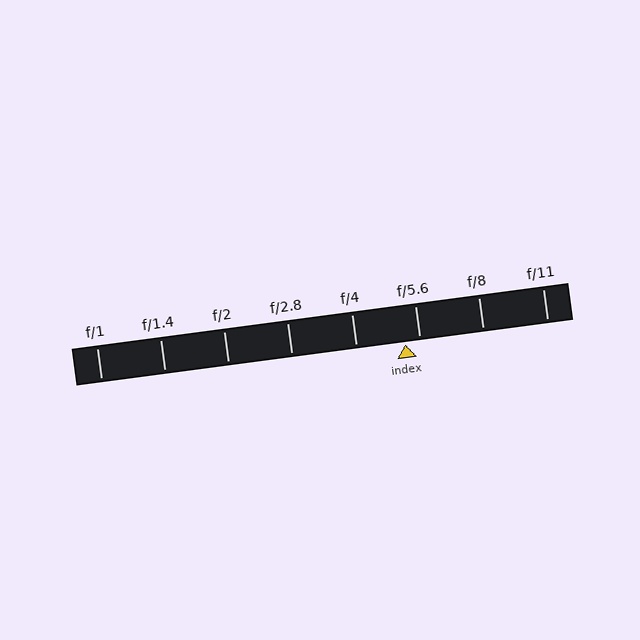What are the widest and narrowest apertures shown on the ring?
The widest aperture shown is f/1 and the narrowest is f/11.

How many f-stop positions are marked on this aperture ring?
There are 8 f-stop positions marked.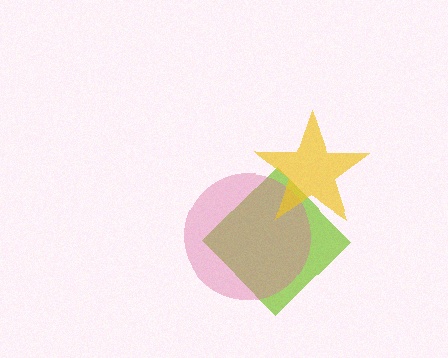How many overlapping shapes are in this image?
There are 3 overlapping shapes in the image.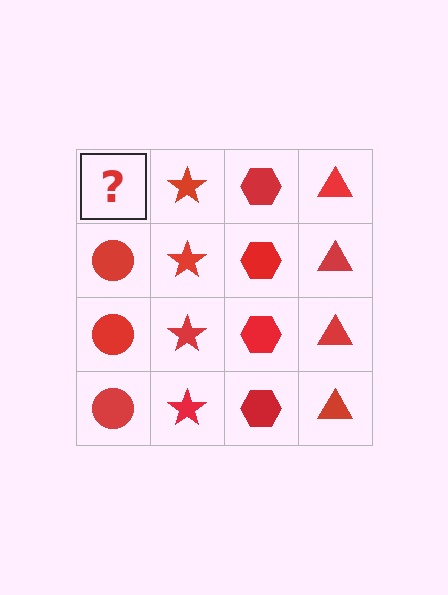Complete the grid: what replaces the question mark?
The question mark should be replaced with a red circle.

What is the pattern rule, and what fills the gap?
The rule is that each column has a consistent shape. The gap should be filled with a red circle.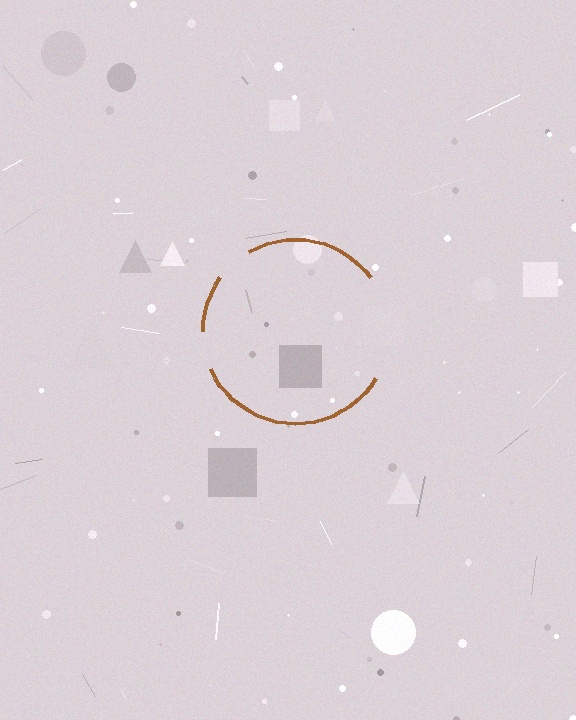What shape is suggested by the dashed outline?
The dashed outline suggests a circle.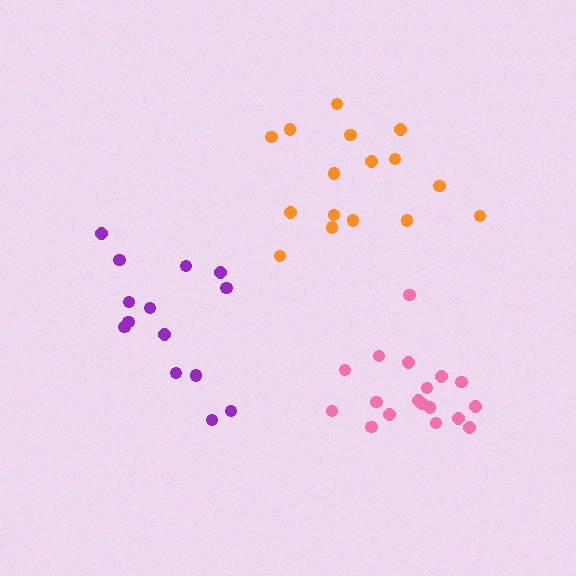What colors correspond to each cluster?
The clusters are colored: orange, purple, pink.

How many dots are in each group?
Group 1: 16 dots, Group 2: 14 dots, Group 3: 18 dots (48 total).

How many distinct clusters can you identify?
There are 3 distinct clusters.